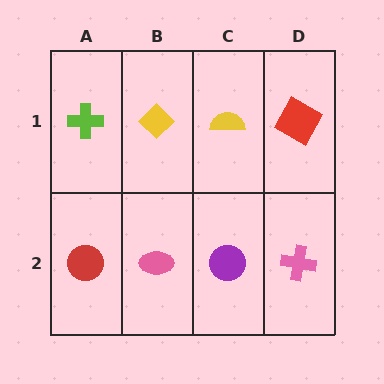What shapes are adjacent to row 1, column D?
A pink cross (row 2, column D), a yellow semicircle (row 1, column C).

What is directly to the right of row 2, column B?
A purple circle.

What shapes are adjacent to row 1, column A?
A red circle (row 2, column A), a yellow diamond (row 1, column B).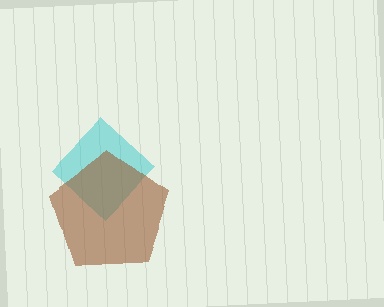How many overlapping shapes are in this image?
There are 2 overlapping shapes in the image.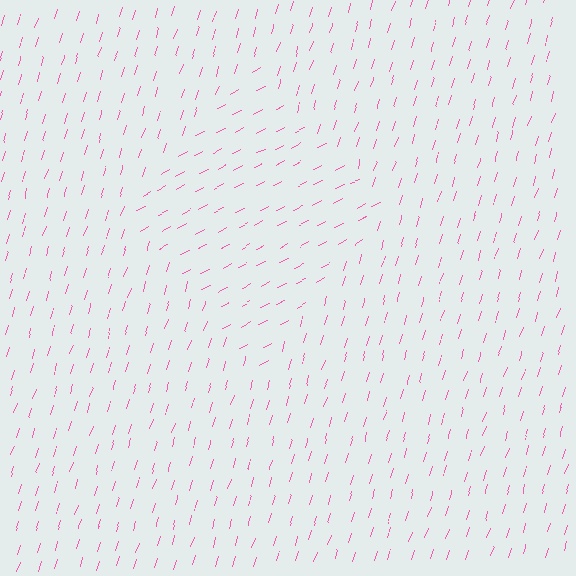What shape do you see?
I see a diamond.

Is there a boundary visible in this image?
Yes, there is a texture boundary formed by a change in line orientation.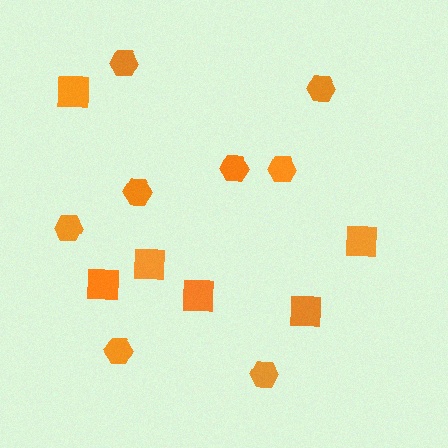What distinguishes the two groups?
There are 2 groups: one group of squares (6) and one group of hexagons (8).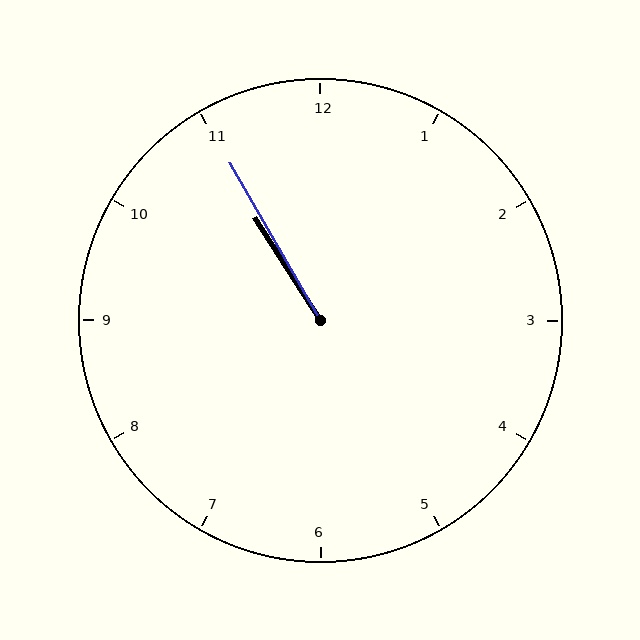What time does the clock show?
10:55.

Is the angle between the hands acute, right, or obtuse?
It is acute.